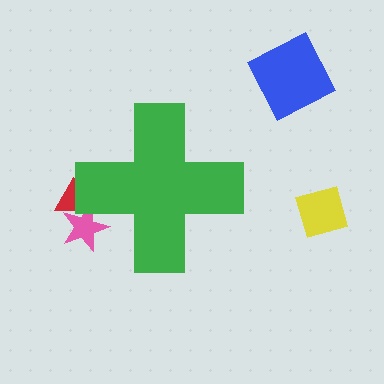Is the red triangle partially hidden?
Yes, the red triangle is partially hidden behind the green cross.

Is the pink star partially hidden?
Yes, the pink star is partially hidden behind the green cross.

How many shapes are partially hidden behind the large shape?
2 shapes are partially hidden.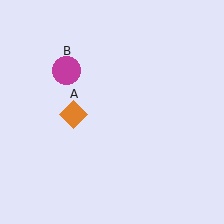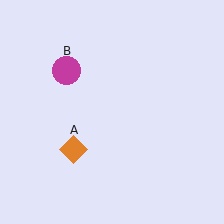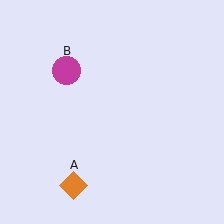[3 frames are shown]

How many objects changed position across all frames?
1 object changed position: orange diamond (object A).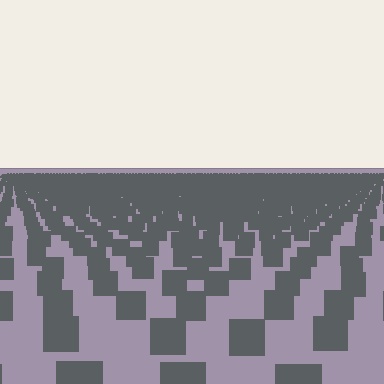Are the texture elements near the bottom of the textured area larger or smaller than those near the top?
Larger. Near the bottom, elements are closer to the viewer and appear at a bigger on-screen size.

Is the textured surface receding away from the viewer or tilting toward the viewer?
The surface is receding away from the viewer. Texture elements get smaller and denser toward the top.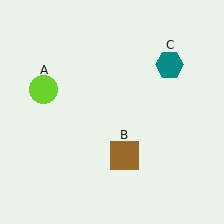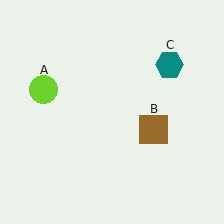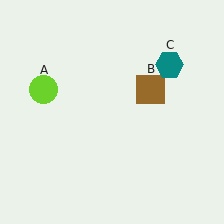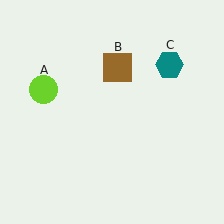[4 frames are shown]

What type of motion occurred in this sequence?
The brown square (object B) rotated counterclockwise around the center of the scene.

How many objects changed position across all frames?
1 object changed position: brown square (object B).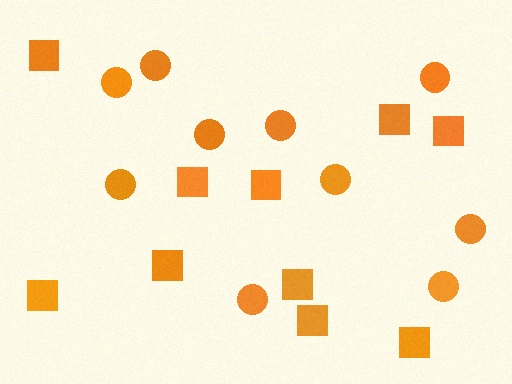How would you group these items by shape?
There are 2 groups: one group of circles (10) and one group of squares (10).